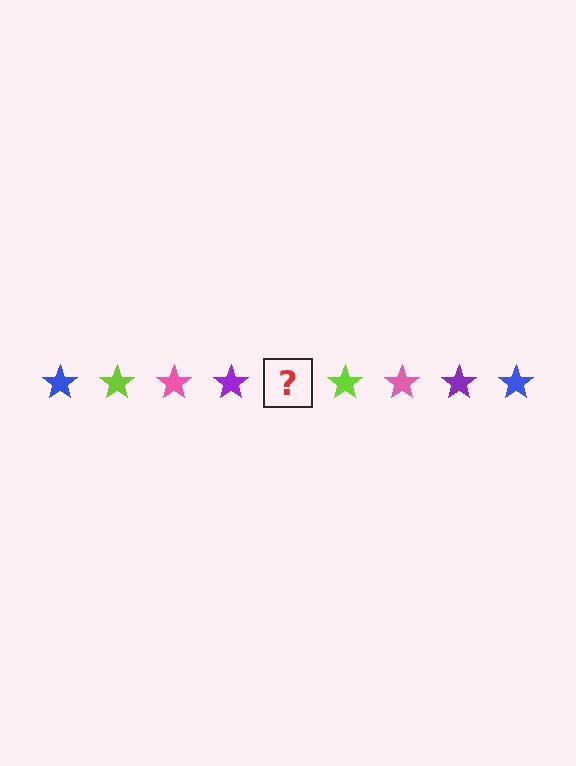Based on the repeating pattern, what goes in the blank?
The blank should be a blue star.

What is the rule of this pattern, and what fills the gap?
The rule is that the pattern cycles through blue, lime, pink, purple stars. The gap should be filled with a blue star.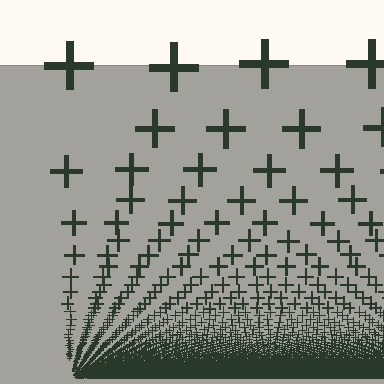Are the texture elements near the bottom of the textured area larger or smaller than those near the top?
Smaller. The gradient is inverted — elements near the bottom are smaller and denser.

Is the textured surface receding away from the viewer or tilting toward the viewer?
The surface appears to tilt toward the viewer. Texture elements get larger and sparser toward the top.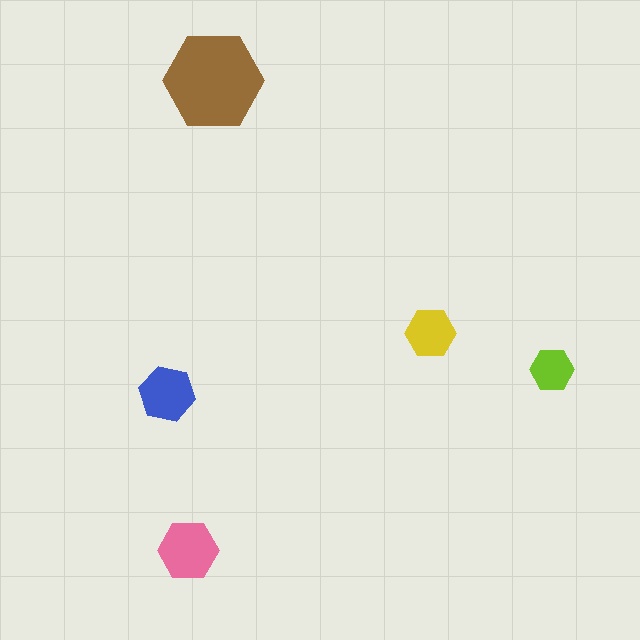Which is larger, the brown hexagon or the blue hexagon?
The brown one.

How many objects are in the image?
There are 5 objects in the image.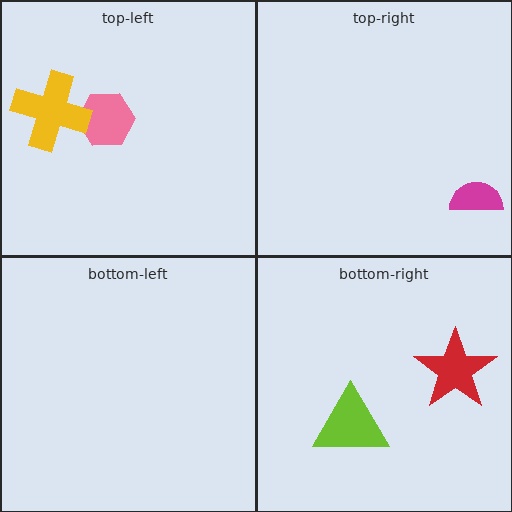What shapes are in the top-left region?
The pink hexagon, the yellow cross.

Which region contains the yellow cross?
The top-left region.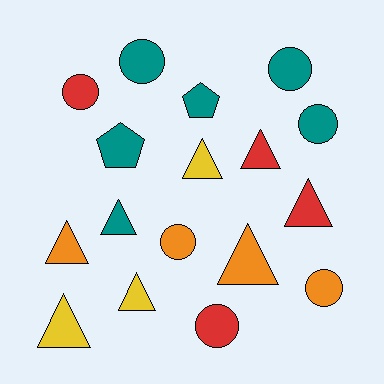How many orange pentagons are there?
There are no orange pentagons.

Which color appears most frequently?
Teal, with 6 objects.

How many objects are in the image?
There are 17 objects.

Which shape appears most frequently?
Triangle, with 8 objects.